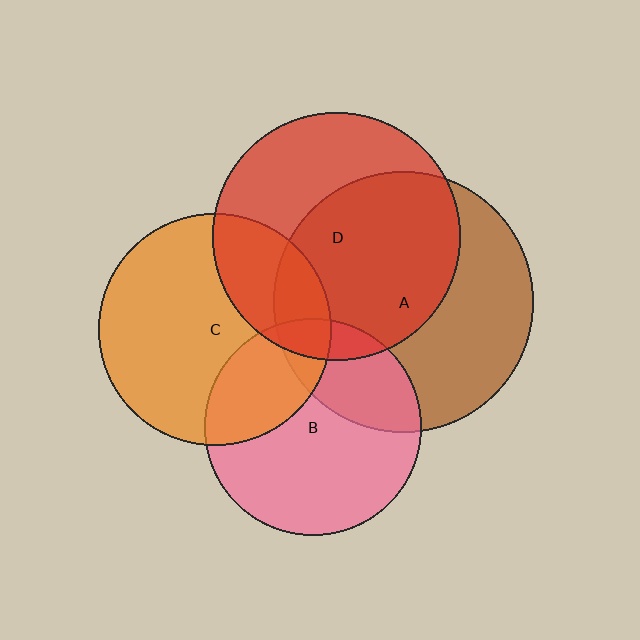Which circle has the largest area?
Circle A (brown).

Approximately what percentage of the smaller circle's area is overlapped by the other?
Approximately 30%.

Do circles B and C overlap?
Yes.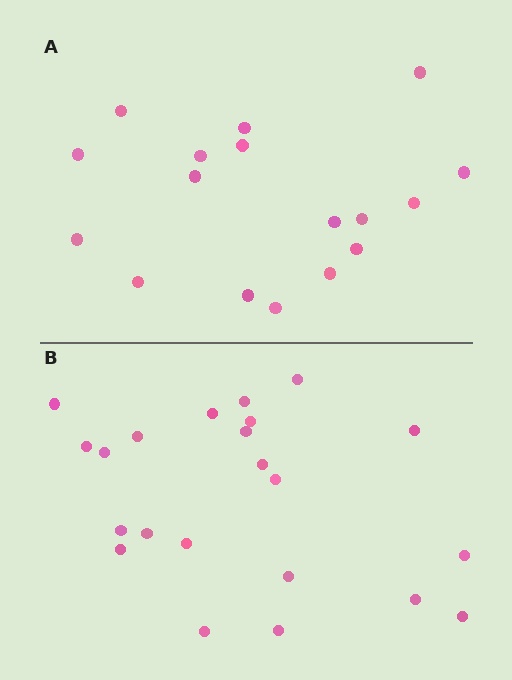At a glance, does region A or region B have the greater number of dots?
Region B (the bottom region) has more dots.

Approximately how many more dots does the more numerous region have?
Region B has about 5 more dots than region A.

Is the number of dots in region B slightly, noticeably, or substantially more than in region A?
Region B has noticeably more, but not dramatically so. The ratio is roughly 1.3 to 1.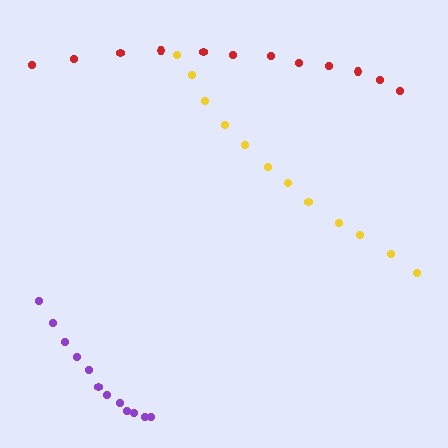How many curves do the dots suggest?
There are 3 distinct paths.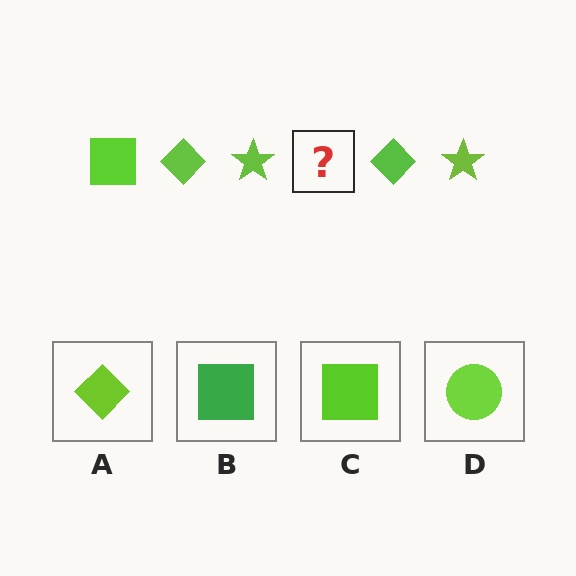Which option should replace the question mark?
Option C.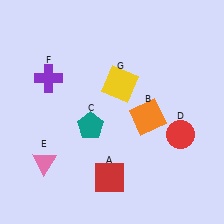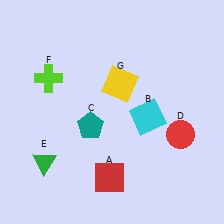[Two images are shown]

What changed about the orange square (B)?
In Image 1, B is orange. In Image 2, it changed to cyan.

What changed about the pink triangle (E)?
In Image 1, E is pink. In Image 2, it changed to green.